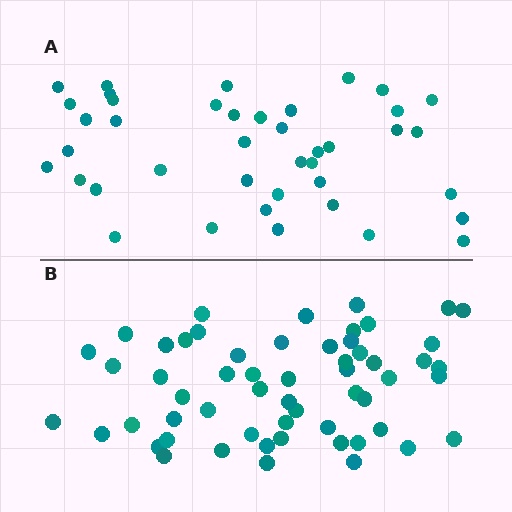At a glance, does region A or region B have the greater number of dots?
Region B (the bottom region) has more dots.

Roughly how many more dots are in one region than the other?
Region B has approximately 15 more dots than region A.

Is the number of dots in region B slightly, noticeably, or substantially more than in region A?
Region B has noticeably more, but not dramatically so. The ratio is roughly 1.4 to 1.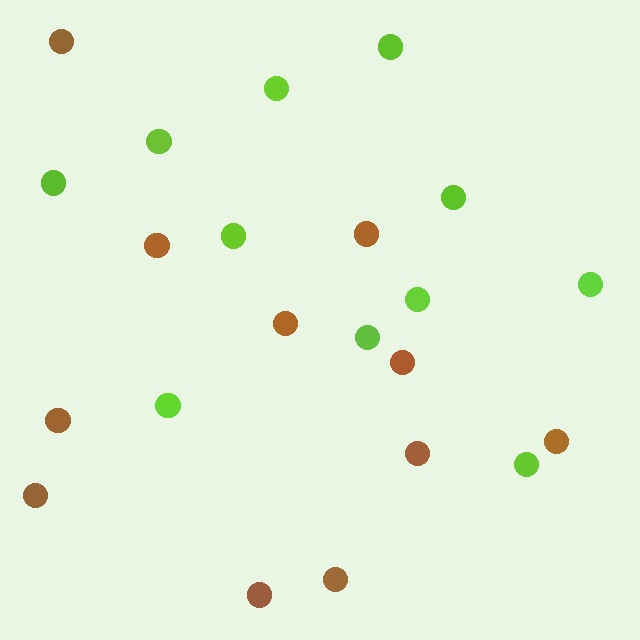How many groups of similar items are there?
There are 2 groups: one group of lime circles (11) and one group of brown circles (11).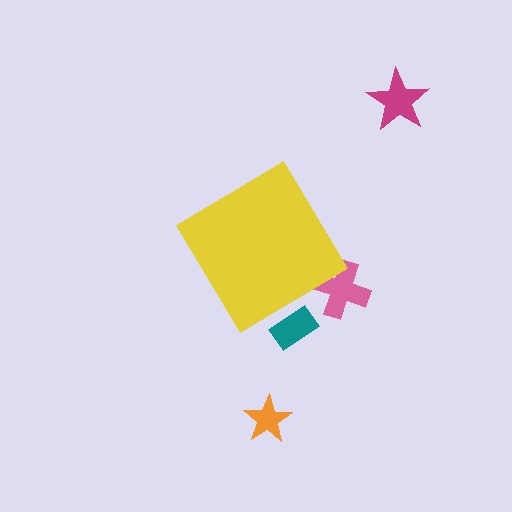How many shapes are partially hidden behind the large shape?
2 shapes are partially hidden.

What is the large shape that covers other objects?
A yellow diamond.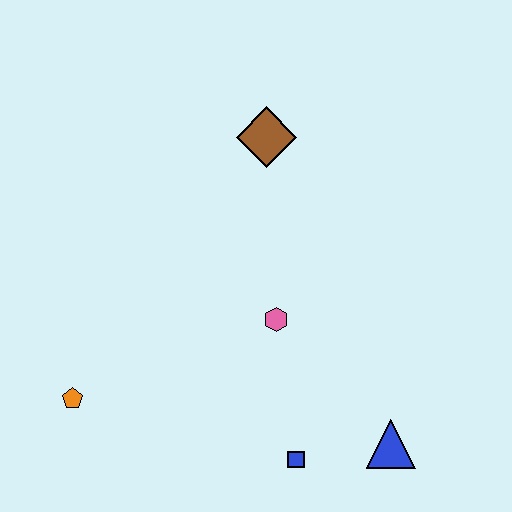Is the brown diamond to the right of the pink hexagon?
No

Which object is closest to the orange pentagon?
The pink hexagon is closest to the orange pentagon.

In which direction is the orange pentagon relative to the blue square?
The orange pentagon is to the left of the blue square.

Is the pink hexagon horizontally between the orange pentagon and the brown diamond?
No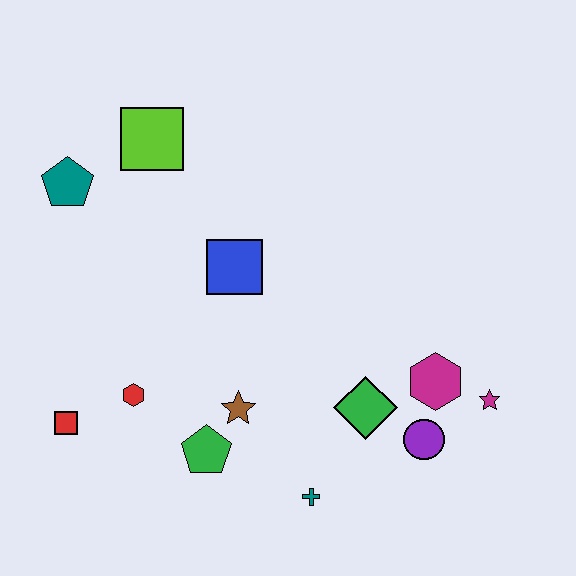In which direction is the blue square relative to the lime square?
The blue square is below the lime square.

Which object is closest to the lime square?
The teal pentagon is closest to the lime square.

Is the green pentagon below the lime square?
Yes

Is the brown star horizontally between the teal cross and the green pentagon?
Yes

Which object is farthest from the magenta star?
The teal pentagon is farthest from the magenta star.